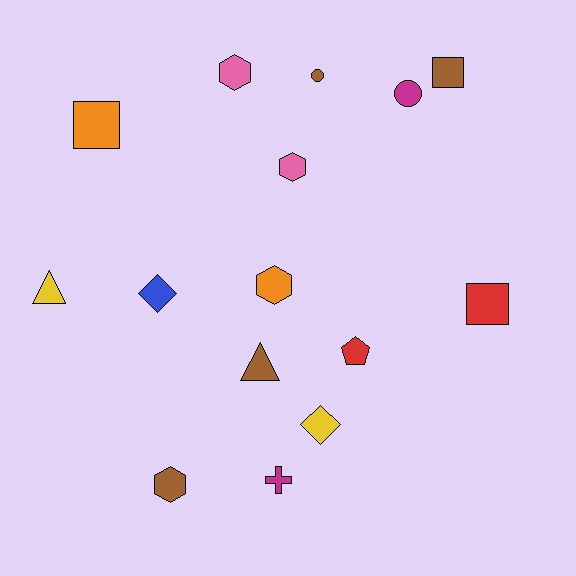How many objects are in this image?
There are 15 objects.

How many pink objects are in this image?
There are 2 pink objects.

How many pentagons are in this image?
There is 1 pentagon.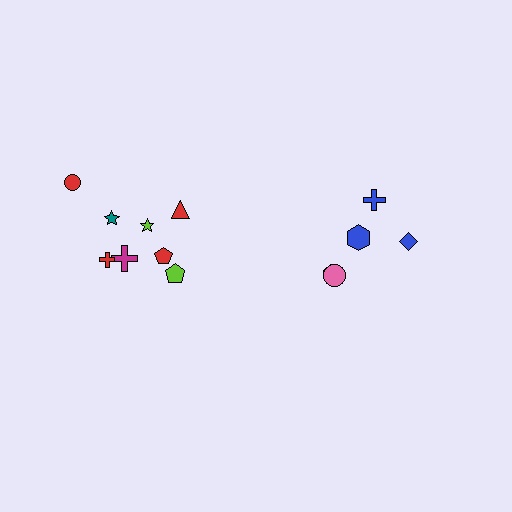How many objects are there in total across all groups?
There are 13 objects.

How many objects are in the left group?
There are 8 objects.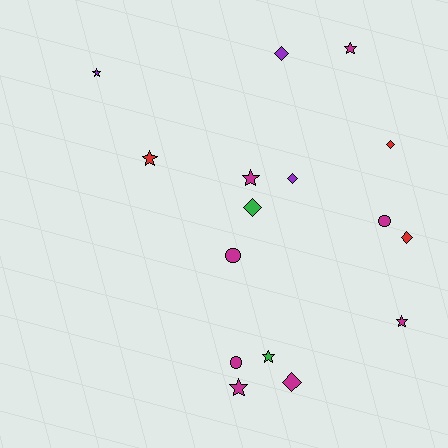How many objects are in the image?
There are 16 objects.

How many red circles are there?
There are no red circles.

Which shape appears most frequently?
Star, with 7 objects.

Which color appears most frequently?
Magenta, with 8 objects.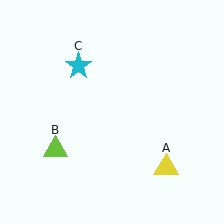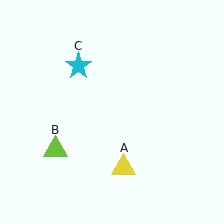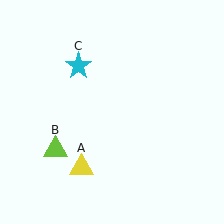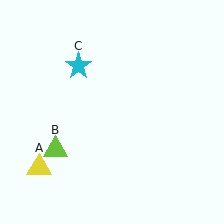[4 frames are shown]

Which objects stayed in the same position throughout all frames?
Lime triangle (object B) and cyan star (object C) remained stationary.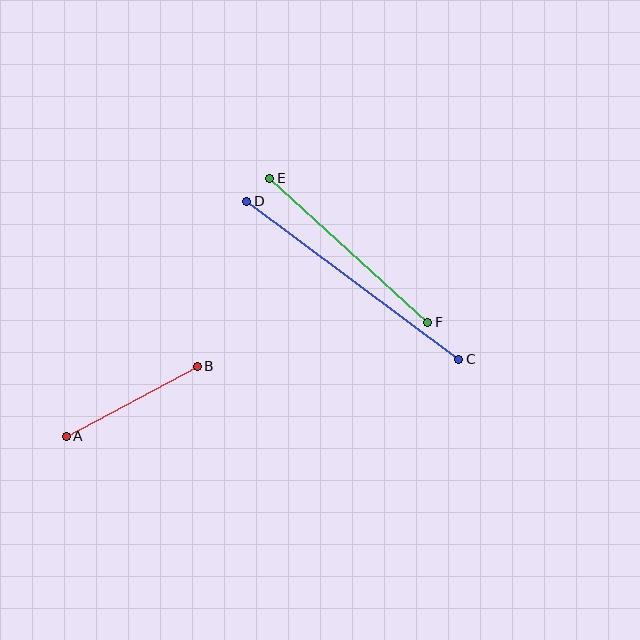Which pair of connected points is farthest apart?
Points C and D are farthest apart.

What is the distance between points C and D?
The distance is approximately 264 pixels.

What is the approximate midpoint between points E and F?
The midpoint is at approximately (349, 250) pixels.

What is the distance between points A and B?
The distance is approximately 149 pixels.